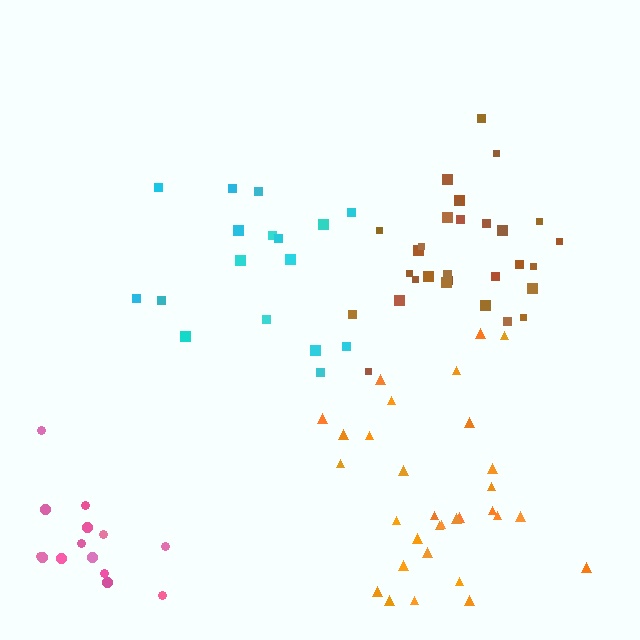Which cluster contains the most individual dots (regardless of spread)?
Orange (31).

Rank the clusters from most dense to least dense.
brown, pink, orange, cyan.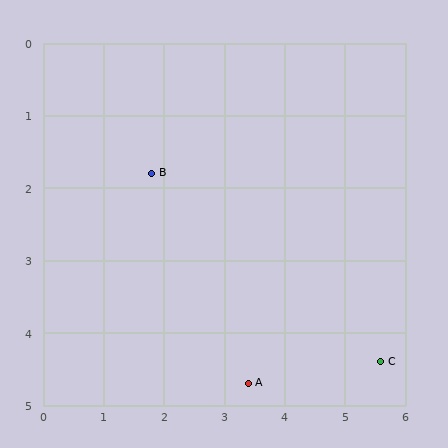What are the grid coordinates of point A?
Point A is at approximately (3.4, 4.7).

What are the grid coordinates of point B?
Point B is at approximately (1.8, 1.8).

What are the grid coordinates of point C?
Point C is at approximately (5.6, 4.4).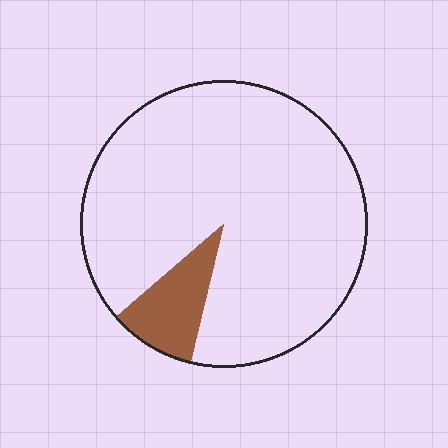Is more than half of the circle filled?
No.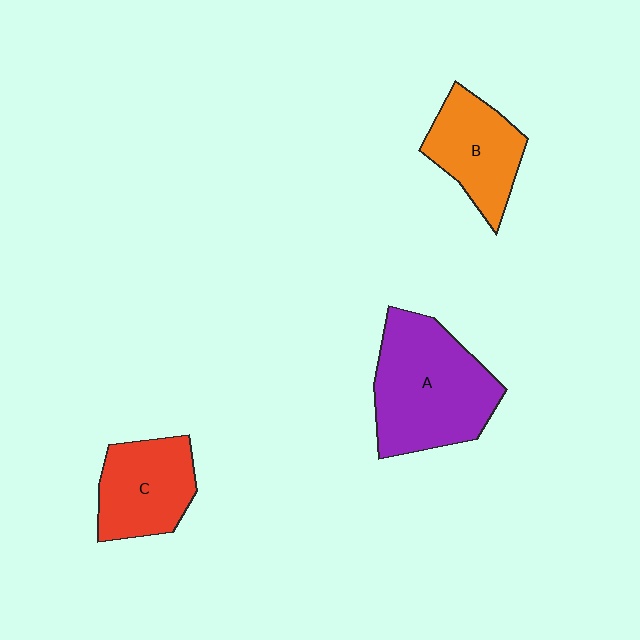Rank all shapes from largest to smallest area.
From largest to smallest: A (purple), C (red), B (orange).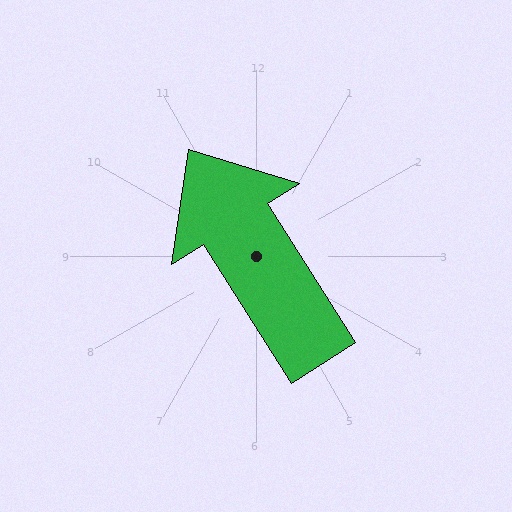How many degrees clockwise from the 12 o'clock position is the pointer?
Approximately 328 degrees.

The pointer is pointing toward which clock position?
Roughly 11 o'clock.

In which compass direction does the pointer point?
Northwest.